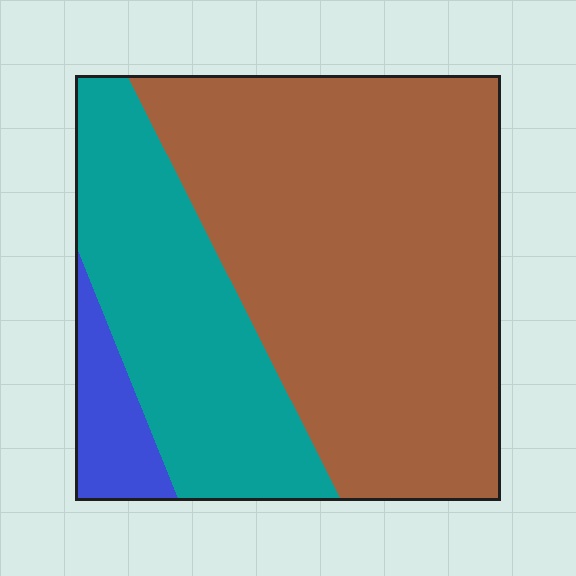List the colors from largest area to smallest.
From largest to smallest: brown, teal, blue.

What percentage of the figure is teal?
Teal takes up about one third (1/3) of the figure.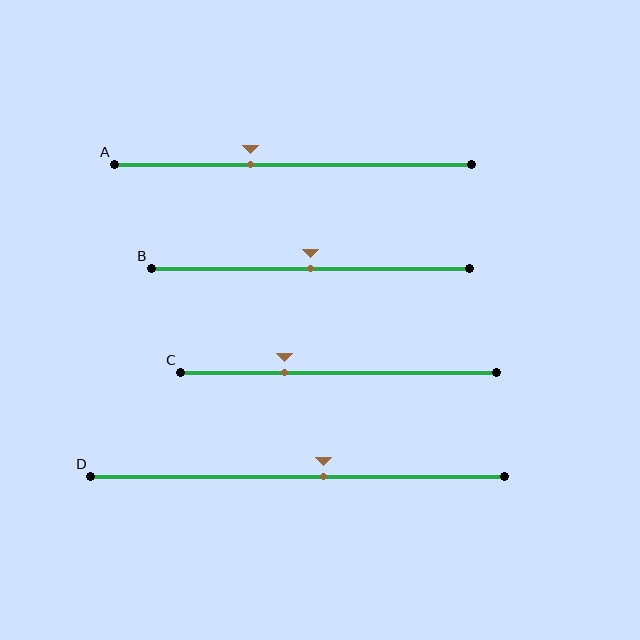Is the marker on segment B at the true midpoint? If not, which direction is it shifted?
Yes, the marker on segment B is at the true midpoint.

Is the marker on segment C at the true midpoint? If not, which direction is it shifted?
No, the marker on segment C is shifted to the left by about 17% of the segment length.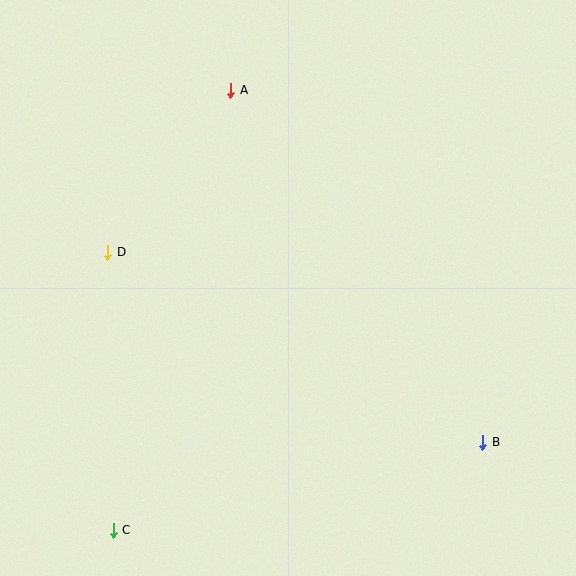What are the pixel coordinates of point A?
Point A is at (231, 90).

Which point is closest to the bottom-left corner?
Point C is closest to the bottom-left corner.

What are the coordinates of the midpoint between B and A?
The midpoint between B and A is at (357, 266).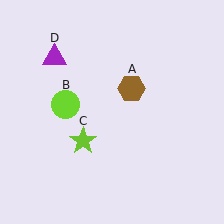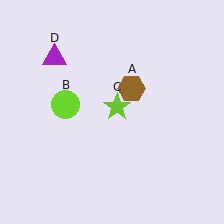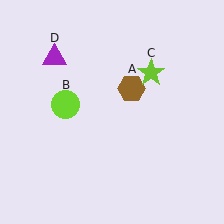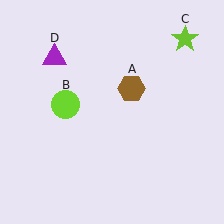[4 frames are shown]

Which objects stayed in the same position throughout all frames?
Brown hexagon (object A) and lime circle (object B) and purple triangle (object D) remained stationary.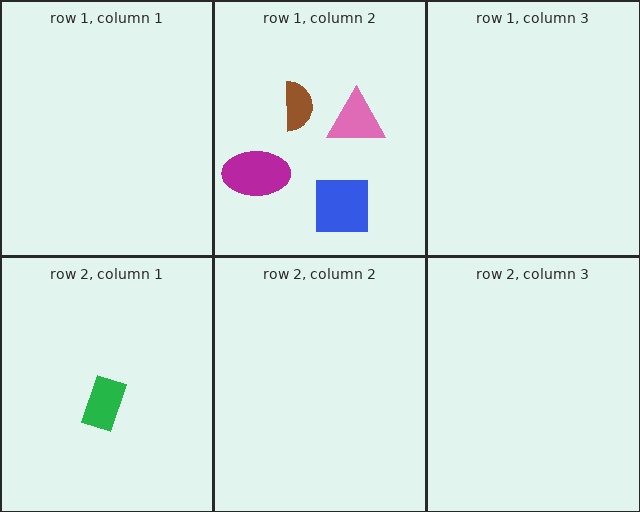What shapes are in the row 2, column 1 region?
The green rectangle.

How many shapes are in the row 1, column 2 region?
4.